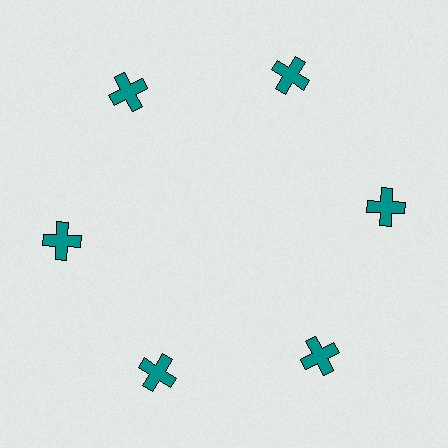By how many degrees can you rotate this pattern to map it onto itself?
The pattern maps onto itself every 60 degrees of rotation.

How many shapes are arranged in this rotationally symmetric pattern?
There are 6 shapes, arranged in 6 groups of 1.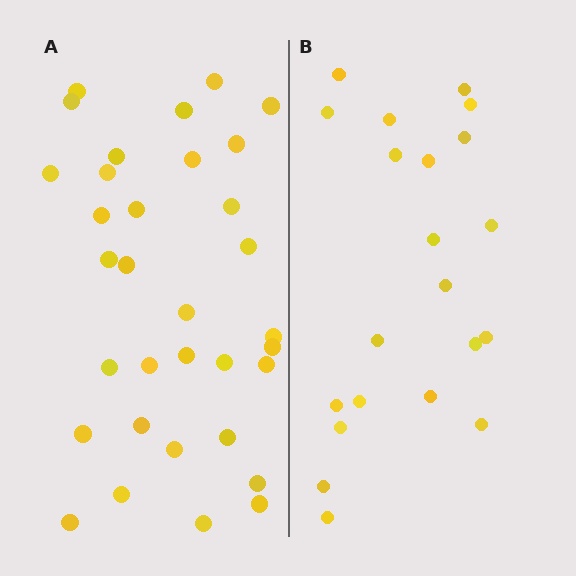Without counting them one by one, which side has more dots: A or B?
Region A (the left region) has more dots.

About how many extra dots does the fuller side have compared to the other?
Region A has roughly 12 or so more dots than region B.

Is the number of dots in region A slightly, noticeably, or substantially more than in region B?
Region A has substantially more. The ratio is roughly 1.6 to 1.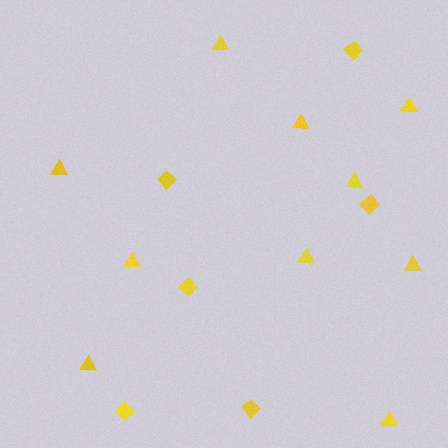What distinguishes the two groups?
There are 2 groups: one group of triangles (10) and one group of diamonds (6).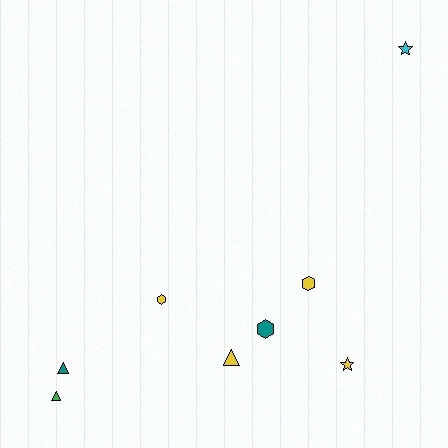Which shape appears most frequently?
Hexagon, with 3 objects.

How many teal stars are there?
There are no teal stars.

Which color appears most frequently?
Yellow, with 4 objects.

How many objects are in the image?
There are 8 objects.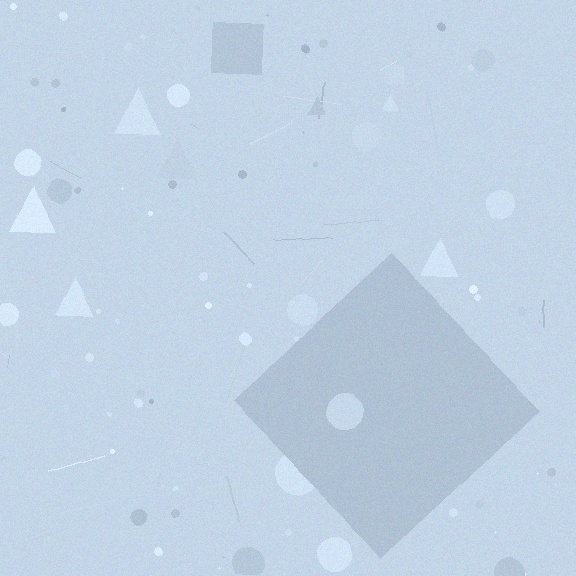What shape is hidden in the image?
A diamond is hidden in the image.